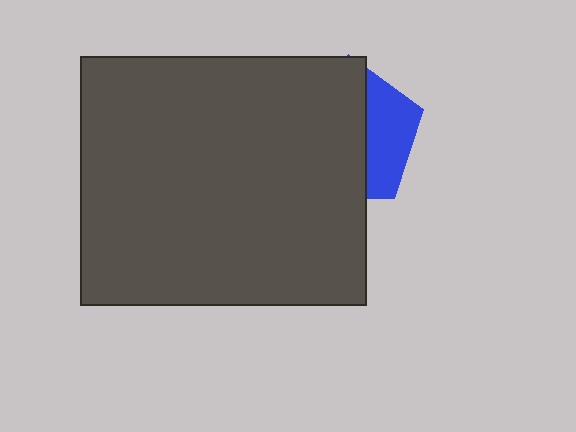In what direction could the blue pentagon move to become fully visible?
The blue pentagon could move right. That would shift it out from behind the dark gray rectangle entirely.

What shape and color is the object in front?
The object in front is a dark gray rectangle.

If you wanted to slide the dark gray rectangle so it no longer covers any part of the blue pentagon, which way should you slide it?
Slide it left — that is the most direct way to separate the two shapes.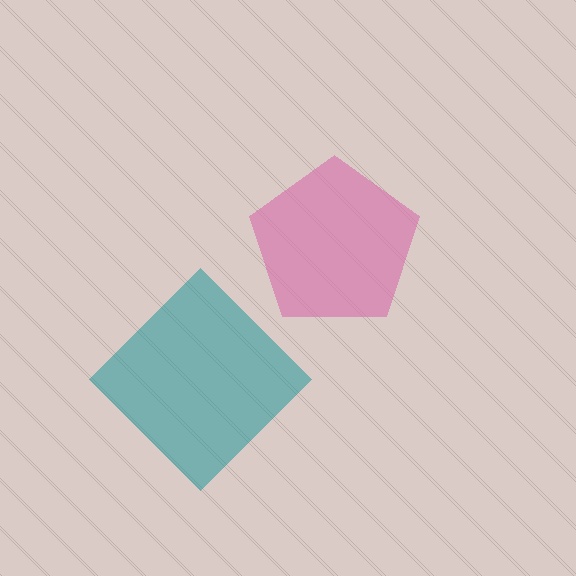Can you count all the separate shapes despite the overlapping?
Yes, there are 2 separate shapes.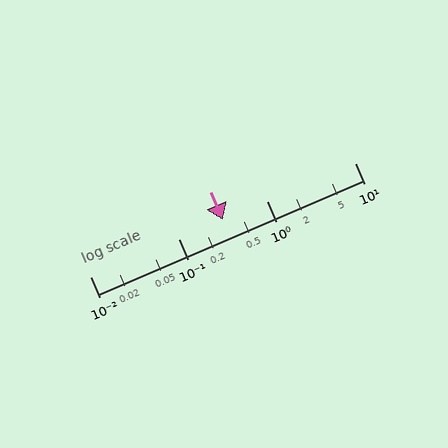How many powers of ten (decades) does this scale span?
The scale spans 3 decades, from 0.01 to 10.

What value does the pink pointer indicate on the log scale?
The pointer indicates approximately 0.32.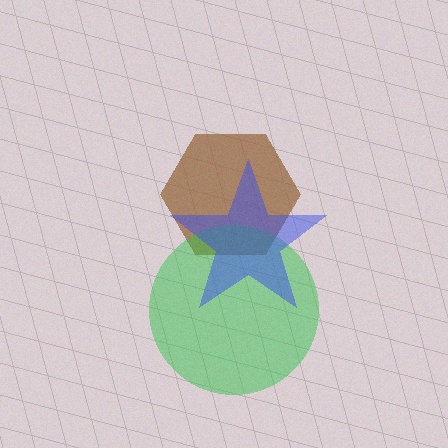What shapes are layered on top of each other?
The layered shapes are: a brown hexagon, a green circle, a blue star.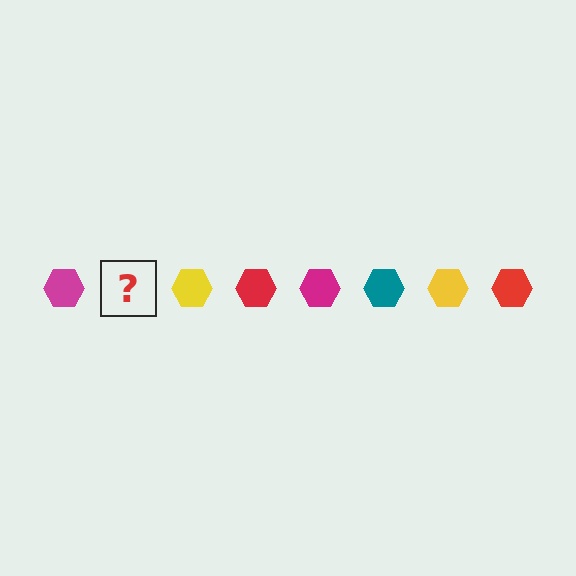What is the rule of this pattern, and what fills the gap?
The rule is that the pattern cycles through magenta, teal, yellow, red hexagons. The gap should be filled with a teal hexagon.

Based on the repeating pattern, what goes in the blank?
The blank should be a teal hexagon.